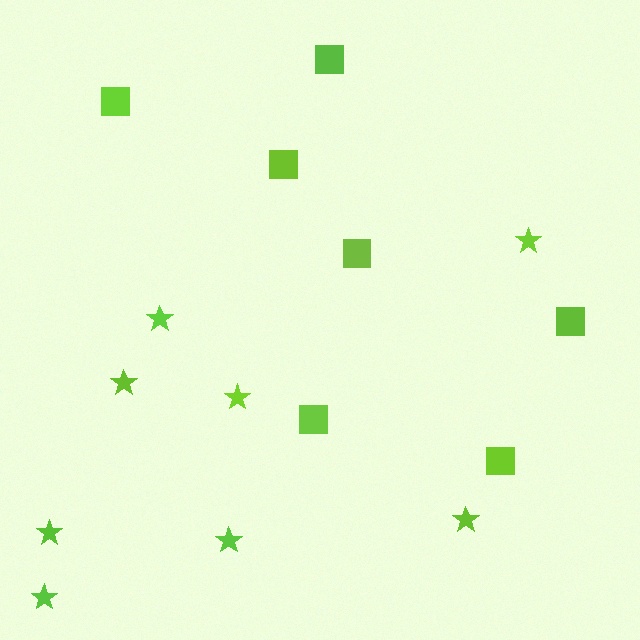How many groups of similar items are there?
There are 2 groups: one group of stars (8) and one group of squares (7).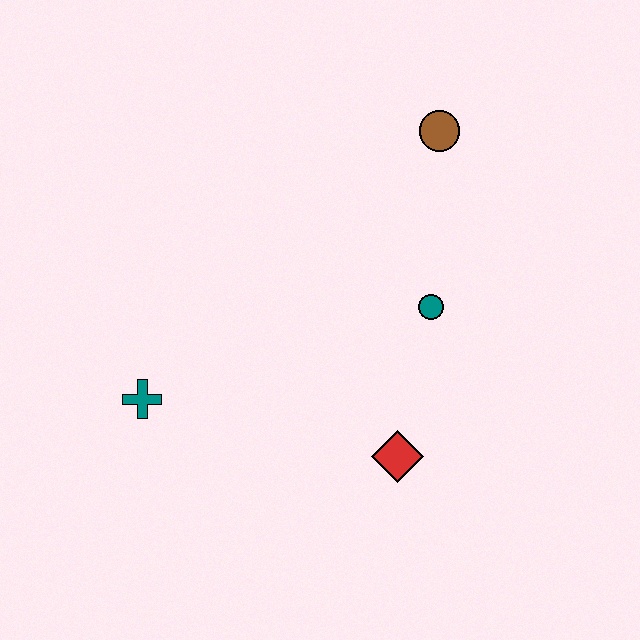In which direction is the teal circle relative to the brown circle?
The teal circle is below the brown circle.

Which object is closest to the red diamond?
The teal circle is closest to the red diamond.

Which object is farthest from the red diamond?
The brown circle is farthest from the red diamond.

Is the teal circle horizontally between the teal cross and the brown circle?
Yes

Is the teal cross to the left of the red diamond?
Yes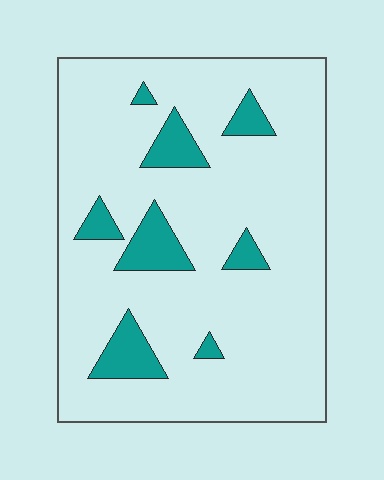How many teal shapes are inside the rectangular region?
8.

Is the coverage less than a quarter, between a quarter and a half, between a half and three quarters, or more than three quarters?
Less than a quarter.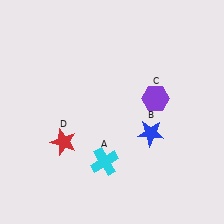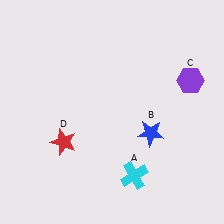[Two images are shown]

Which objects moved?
The objects that moved are: the cyan cross (A), the purple hexagon (C).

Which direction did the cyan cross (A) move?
The cyan cross (A) moved right.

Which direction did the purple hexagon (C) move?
The purple hexagon (C) moved right.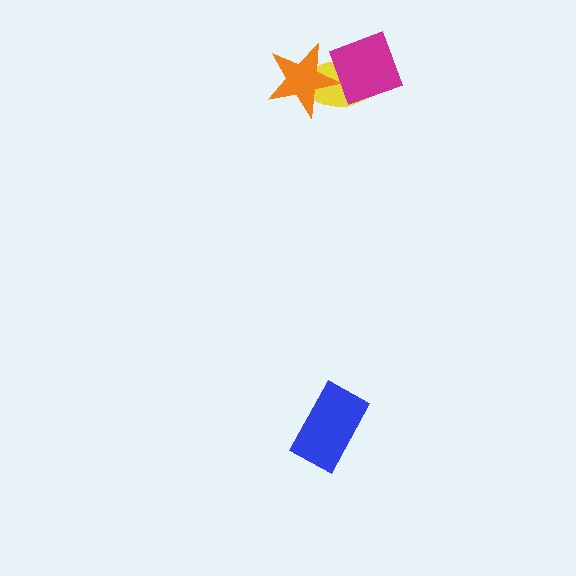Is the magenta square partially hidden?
No, no other shape covers it.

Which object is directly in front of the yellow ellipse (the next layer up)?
The magenta square is directly in front of the yellow ellipse.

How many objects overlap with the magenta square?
1 object overlaps with the magenta square.